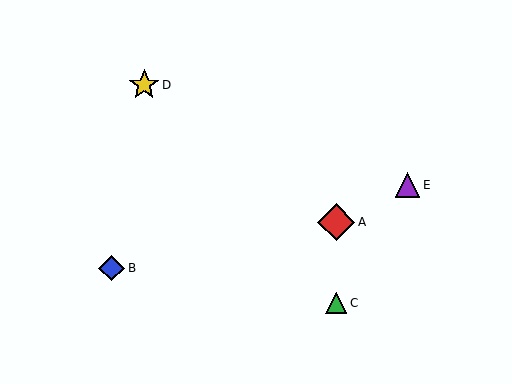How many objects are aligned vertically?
2 objects (A, C) are aligned vertically.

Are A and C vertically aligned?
Yes, both are at x≈336.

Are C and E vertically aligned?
No, C is at x≈336 and E is at x≈408.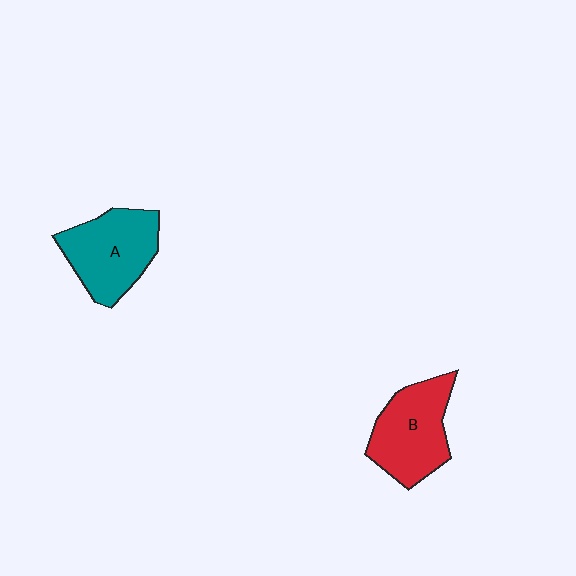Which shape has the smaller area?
Shape B (red).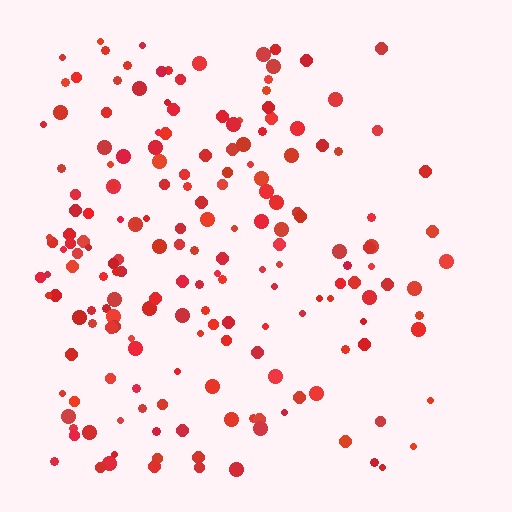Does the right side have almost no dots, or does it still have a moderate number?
Still a moderate number, just noticeably fewer than the left.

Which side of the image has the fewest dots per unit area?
The right.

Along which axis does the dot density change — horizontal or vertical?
Horizontal.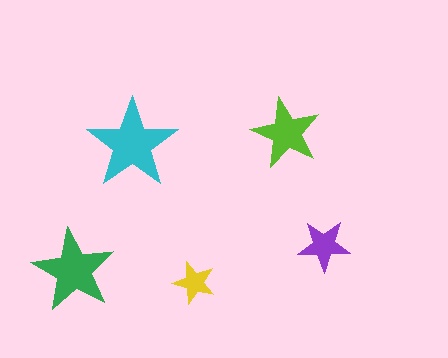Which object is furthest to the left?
The green star is leftmost.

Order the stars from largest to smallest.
the cyan one, the green one, the lime one, the purple one, the yellow one.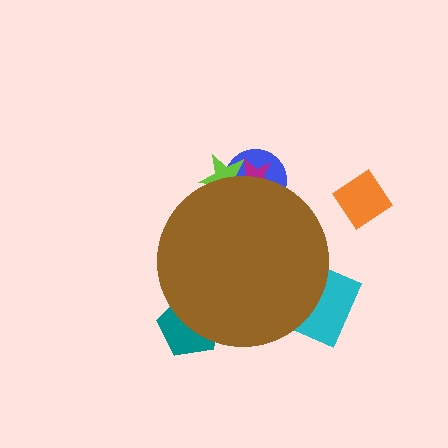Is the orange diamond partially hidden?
No, the orange diamond is fully visible.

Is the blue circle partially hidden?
Yes, the blue circle is partially hidden behind the brown circle.